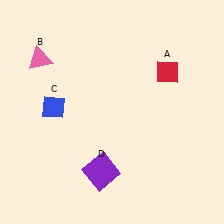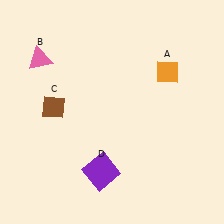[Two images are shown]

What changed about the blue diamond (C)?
In Image 1, C is blue. In Image 2, it changed to brown.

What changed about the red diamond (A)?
In Image 1, A is red. In Image 2, it changed to orange.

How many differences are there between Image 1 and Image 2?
There are 2 differences between the two images.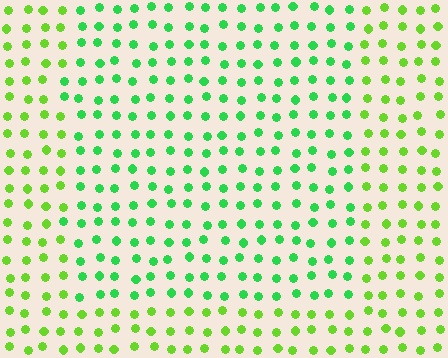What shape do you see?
I see a rectangle.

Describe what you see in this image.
The image is filled with small lime elements in a uniform arrangement. A rectangle-shaped region is visible where the elements are tinted to a slightly different hue, forming a subtle color boundary.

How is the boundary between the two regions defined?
The boundary is defined purely by a slight shift in hue (about 34 degrees). Spacing, size, and orientation are identical on both sides.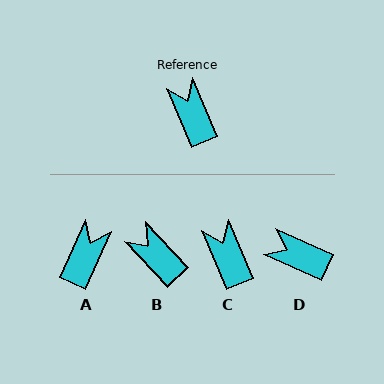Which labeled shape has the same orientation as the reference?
C.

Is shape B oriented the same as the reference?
No, it is off by about 20 degrees.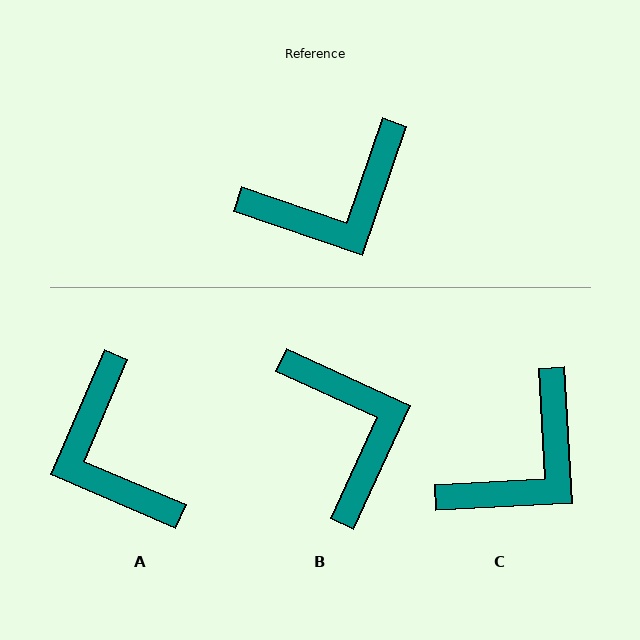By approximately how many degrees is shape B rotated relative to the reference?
Approximately 84 degrees counter-clockwise.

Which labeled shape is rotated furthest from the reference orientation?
A, about 94 degrees away.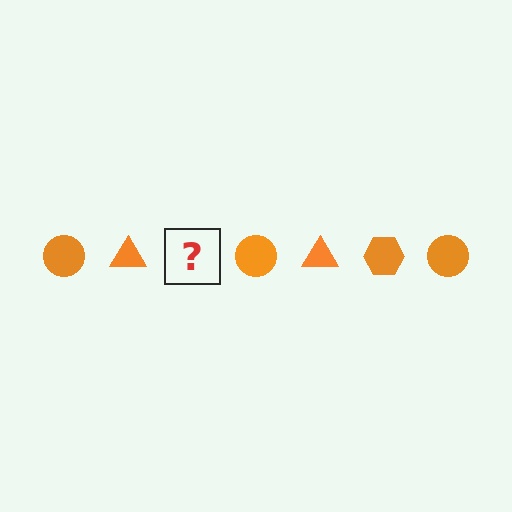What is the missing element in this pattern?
The missing element is an orange hexagon.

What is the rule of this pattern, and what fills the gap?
The rule is that the pattern cycles through circle, triangle, hexagon shapes in orange. The gap should be filled with an orange hexagon.